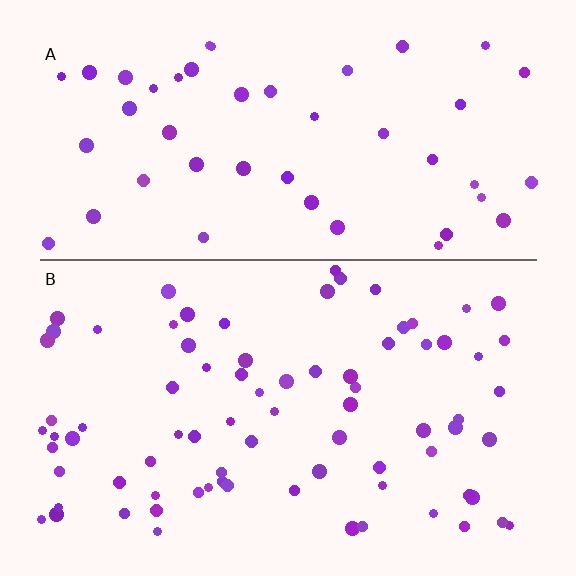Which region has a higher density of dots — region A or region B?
B (the bottom).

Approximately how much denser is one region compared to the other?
Approximately 1.7× — region B over region A.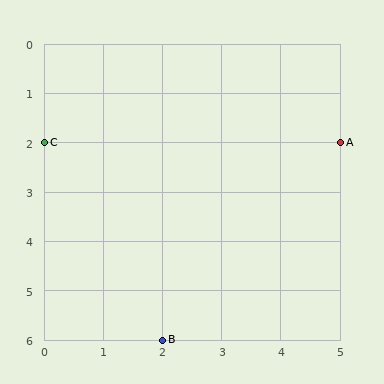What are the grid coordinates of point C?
Point C is at grid coordinates (0, 2).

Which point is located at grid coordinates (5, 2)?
Point A is at (5, 2).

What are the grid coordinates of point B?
Point B is at grid coordinates (2, 6).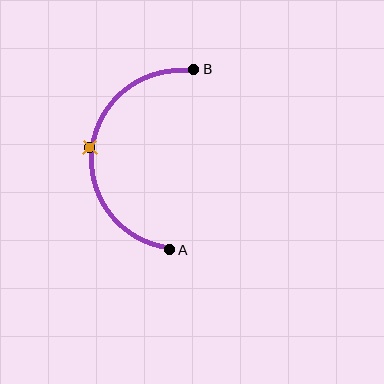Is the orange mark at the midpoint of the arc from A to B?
Yes. The orange mark lies on the arc at equal arc-length from both A and B — it is the arc midpoint.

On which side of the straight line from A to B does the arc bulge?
The arc bulges to the left of the straight line connecting A and B.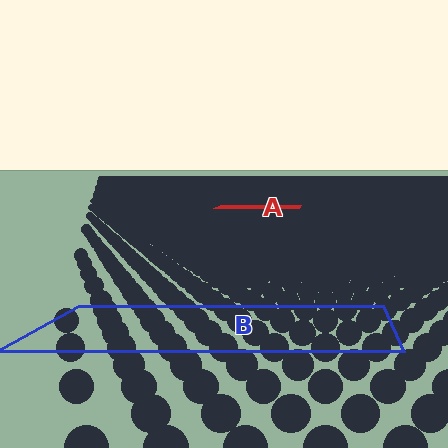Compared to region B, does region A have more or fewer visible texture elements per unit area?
Region A has more texture elements per unit area — they are packed more densely because it is farther away.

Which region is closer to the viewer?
Region B is closer. The texture elements there are larger and more spread out.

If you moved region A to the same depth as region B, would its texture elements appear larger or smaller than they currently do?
They would appear larger. At a closer depth, the same texture elements are projected at a bigger on-screen size.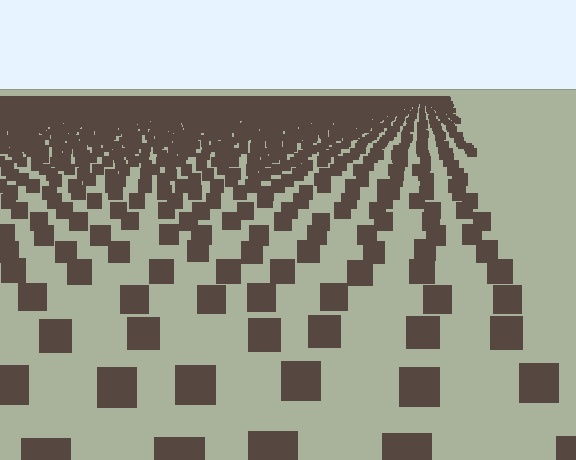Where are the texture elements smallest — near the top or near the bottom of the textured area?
Near the top.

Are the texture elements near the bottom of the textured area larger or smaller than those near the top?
Larger. Near the bottom, elements are closer to the viewer and appear at a bigger on-screen size.